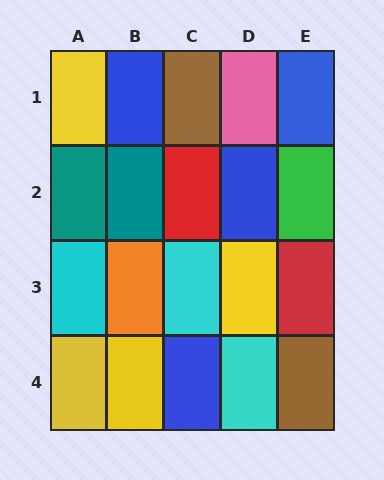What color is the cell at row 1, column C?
Brown.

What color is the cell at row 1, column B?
Blue.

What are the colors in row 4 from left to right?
Yellow, yellow, blue, cyan, brown.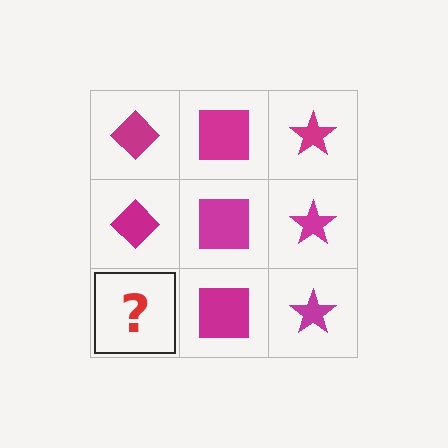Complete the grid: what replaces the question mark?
The question mark should be replaced with a magenta diamond.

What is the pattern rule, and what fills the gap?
The rule is that each column has a consistent shape. The gap should be filled with a magenta diamond.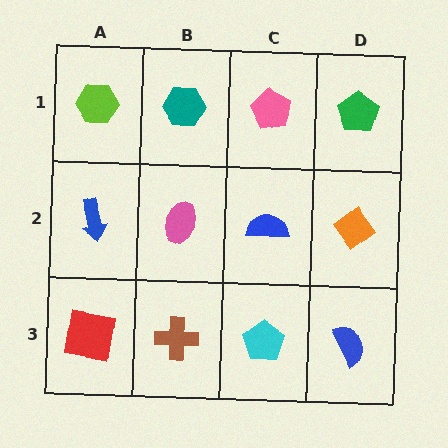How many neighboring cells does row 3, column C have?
3.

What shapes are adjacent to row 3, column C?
A blue semicircle (row 2, column C), a brown cross (row 3, column B), a blue semicircle (row 3, column D).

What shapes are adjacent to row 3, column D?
An orange diamond (row 2, column D), a cyan pentagon (row 3, column C).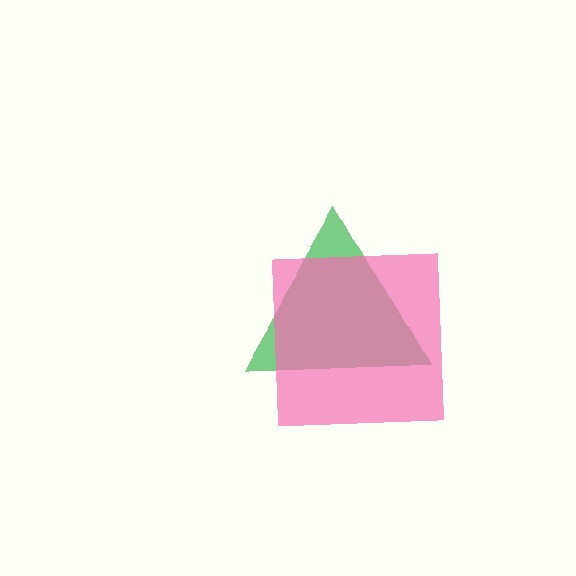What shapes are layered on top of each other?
The layered shapes are: a green triangle, a pink square.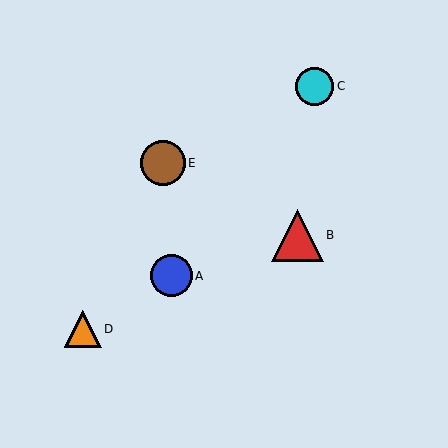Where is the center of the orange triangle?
The center of the orange triangle is at (83, 329).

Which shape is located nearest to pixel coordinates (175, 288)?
The blue circle (labeled A) at (172, 276) is nearest to that location.